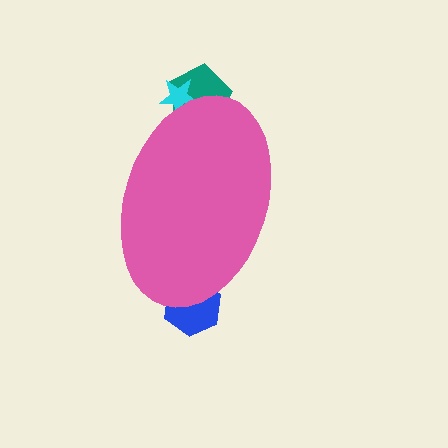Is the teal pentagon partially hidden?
Yes, the teal pentagon is partially hidden behind the pink ellipse.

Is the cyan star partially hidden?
Yes, the cyan star is partially hidden behind the pink ellipse.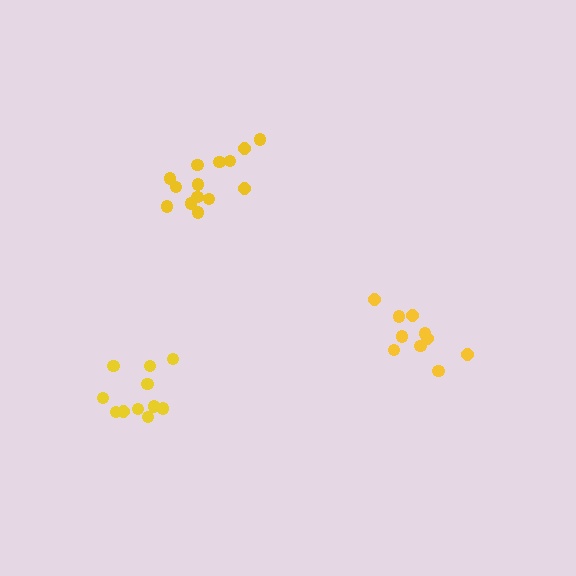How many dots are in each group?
Group 1: 10 dots, Group 2: 11 dots, Group 3: 14 dots (35 total).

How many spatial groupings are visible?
There are 3 spatial groupings.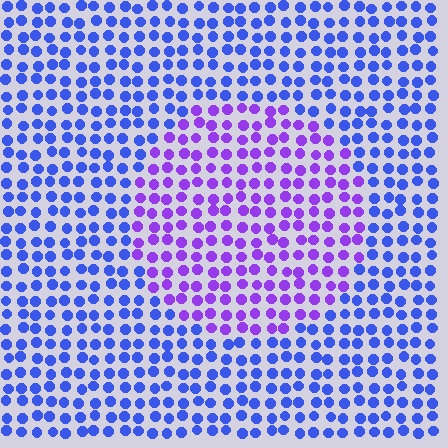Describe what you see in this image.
The image is filled with small blue elements in a uniform arrangement. A circle-shaped region is visible where the elements are tinted to a slightly different hue, forming a subtle color boundary.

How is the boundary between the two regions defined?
The boundary is defined purely by a slight shift in hue (about 41 degrees). Spacing, size, and orientation are identical on both sides.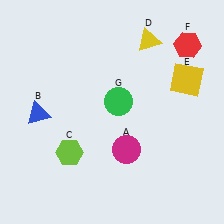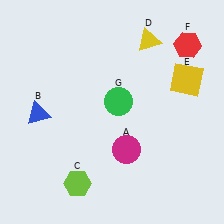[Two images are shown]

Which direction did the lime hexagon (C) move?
The lime hexagon (C) moved down.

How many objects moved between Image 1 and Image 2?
1 object moved between the two images.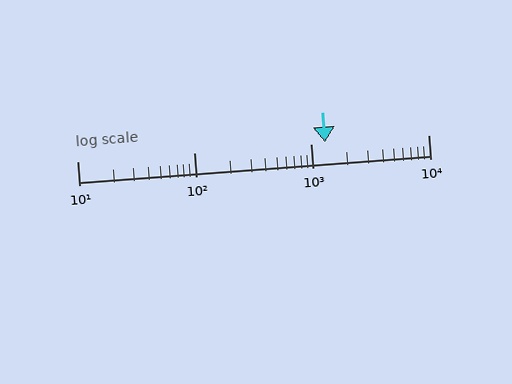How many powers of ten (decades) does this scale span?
The scale spans 3 decades, from 10 to 10000.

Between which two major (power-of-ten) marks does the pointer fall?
The pointer is between 1000 and 10000.